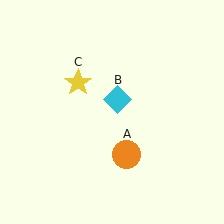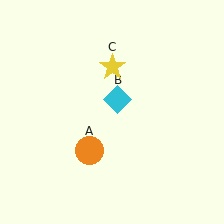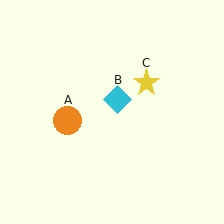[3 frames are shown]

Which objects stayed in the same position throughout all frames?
Cyan diamond (object B) remained stationary.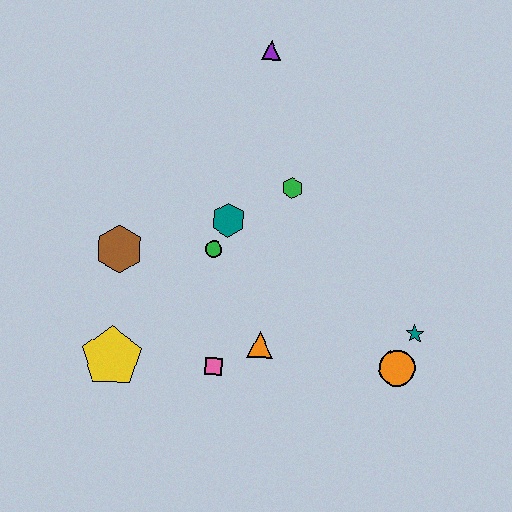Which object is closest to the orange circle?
The teal star is closest to the orange circle.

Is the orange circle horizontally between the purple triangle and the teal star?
Yes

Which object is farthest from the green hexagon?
The yellow pentagon is farthest from the green hexagon.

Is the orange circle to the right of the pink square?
Yes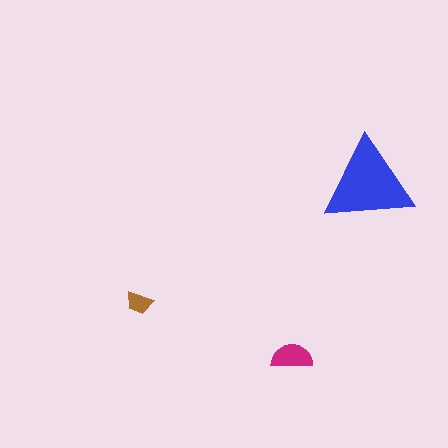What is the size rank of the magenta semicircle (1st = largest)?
2nd.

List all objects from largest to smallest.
The blue triangle, the magenta semicircle, the brown trapezoid.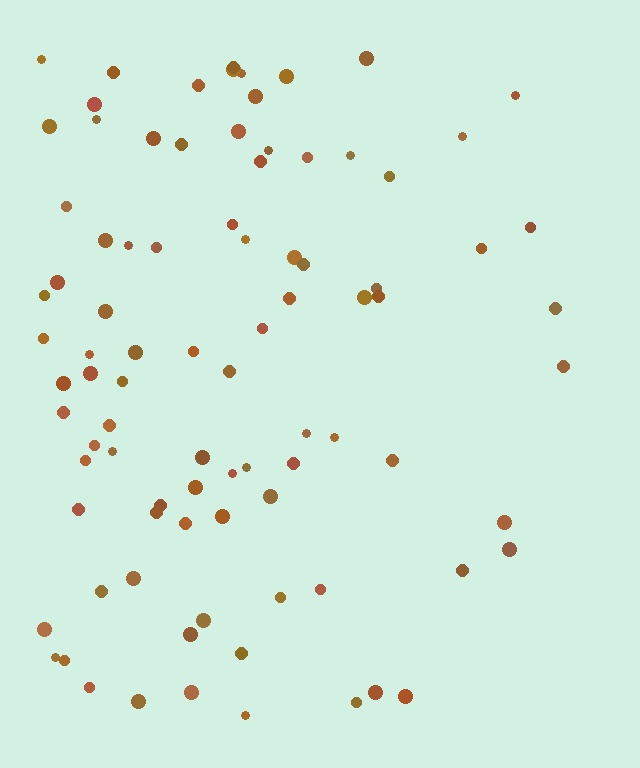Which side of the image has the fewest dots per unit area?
The right.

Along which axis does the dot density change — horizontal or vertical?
Horizontal.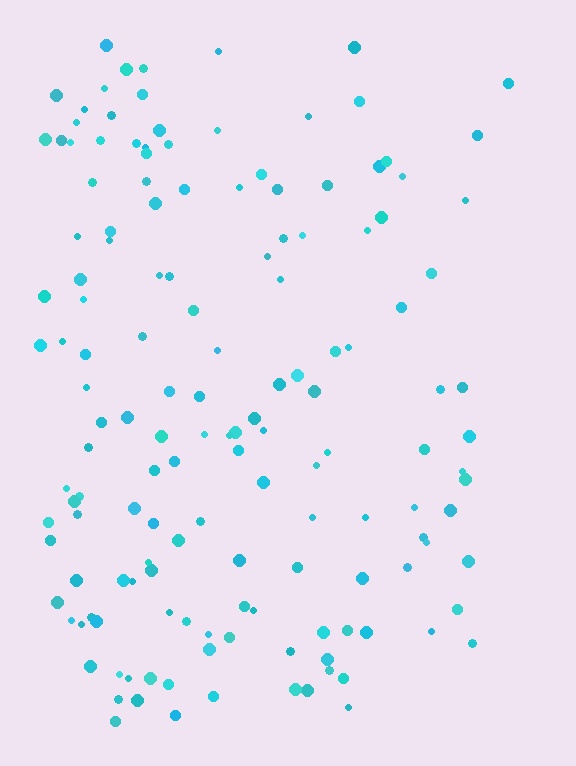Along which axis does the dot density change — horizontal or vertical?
Horizontal.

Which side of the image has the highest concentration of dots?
The left.